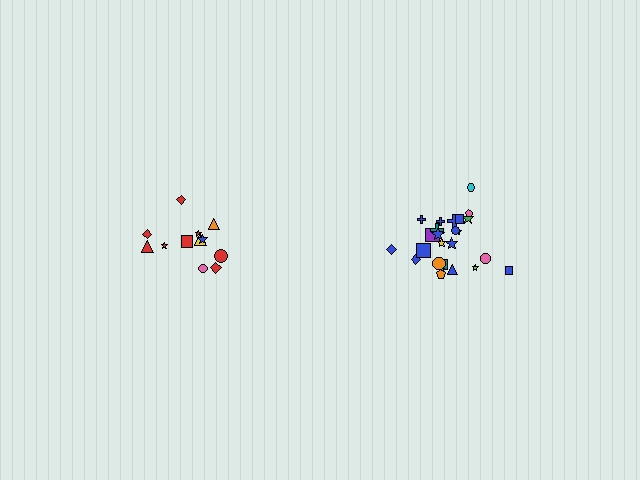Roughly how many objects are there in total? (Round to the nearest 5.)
Roughly 35 objects in total.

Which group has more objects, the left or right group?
The right group.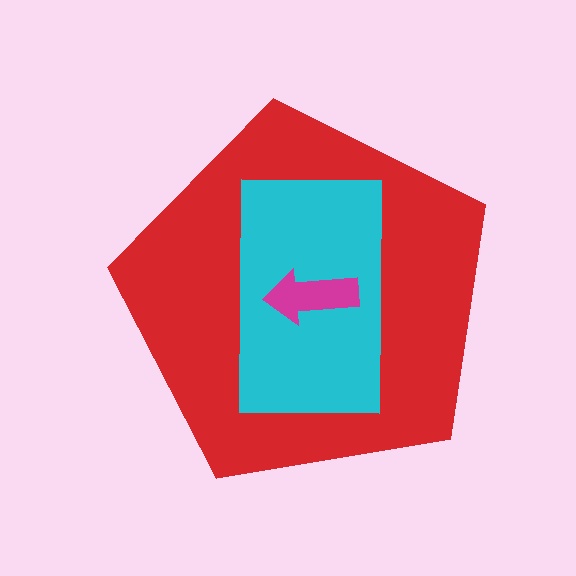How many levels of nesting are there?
3.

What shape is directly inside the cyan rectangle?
The magenta arrow.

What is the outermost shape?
The red pentagon.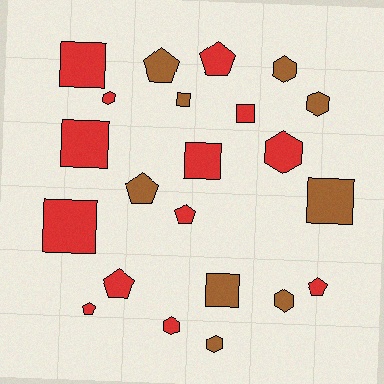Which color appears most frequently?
Red, with 13 objects.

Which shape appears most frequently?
Square, with 8 objects.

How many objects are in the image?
There are 22 objects.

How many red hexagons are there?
There are 3 red hexagons.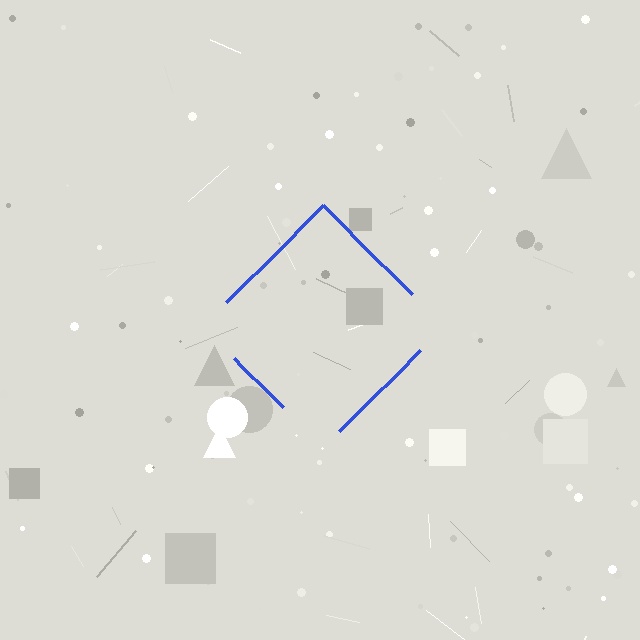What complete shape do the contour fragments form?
The contour fragments form a diamond.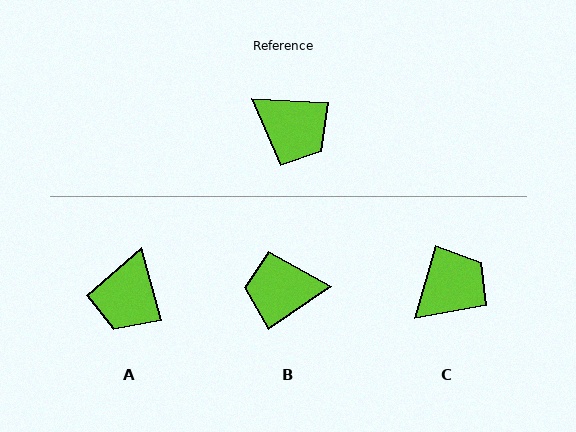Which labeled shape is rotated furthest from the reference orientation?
B, about 142 degrees away.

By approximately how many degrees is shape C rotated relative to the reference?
Approximately 77 degrees counter-clockwise.